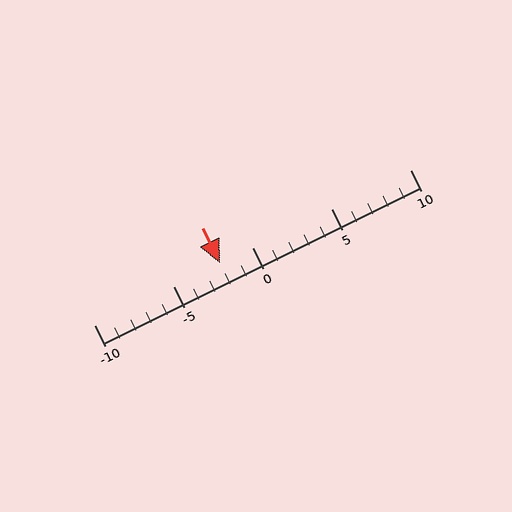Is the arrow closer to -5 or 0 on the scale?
The arrow is closer to 0.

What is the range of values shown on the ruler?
The ruler shows values from -10 to 10.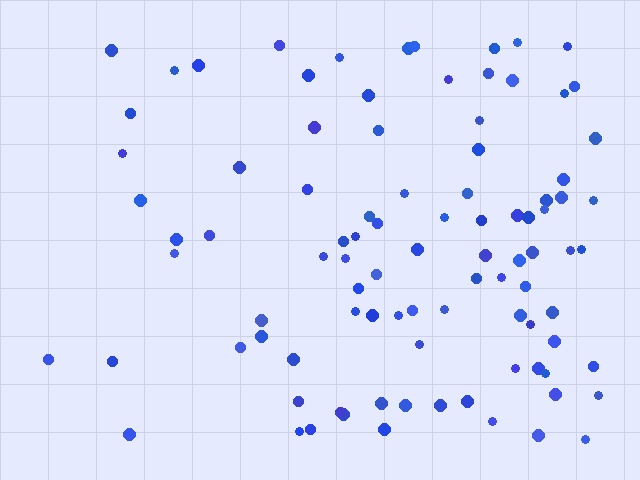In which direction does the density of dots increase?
From left to right, with the right side densest.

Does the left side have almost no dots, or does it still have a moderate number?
Still a moderate number, just noticeably fewer than the right.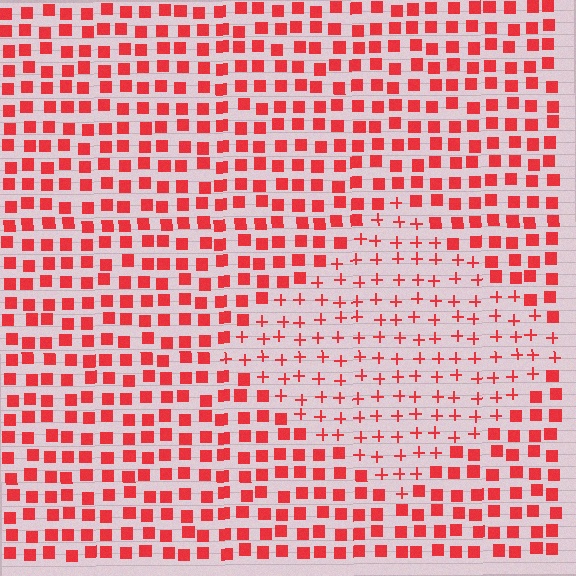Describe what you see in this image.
The image is filled with small red elements arranged in a uniform grid. A diamond-shaped region contains plus signs, while the surrounding area contains squares. The boundary is defined purely by the change in element shape.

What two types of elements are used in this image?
The image uses plus signs inside the diamond region and squares outside it.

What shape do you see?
I see a diamond.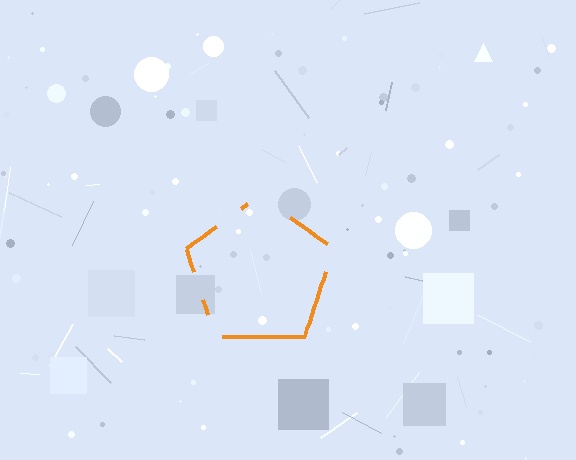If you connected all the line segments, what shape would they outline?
They would outline a pentagon.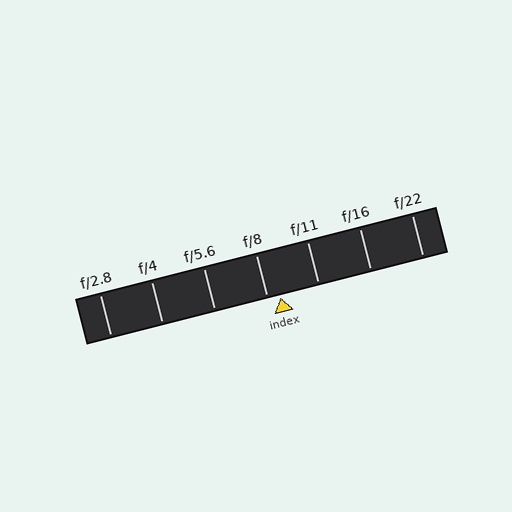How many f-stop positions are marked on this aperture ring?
There are 7 f-stop positions marked.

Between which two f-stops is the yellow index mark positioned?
The index mark is between f/8 and f/11.